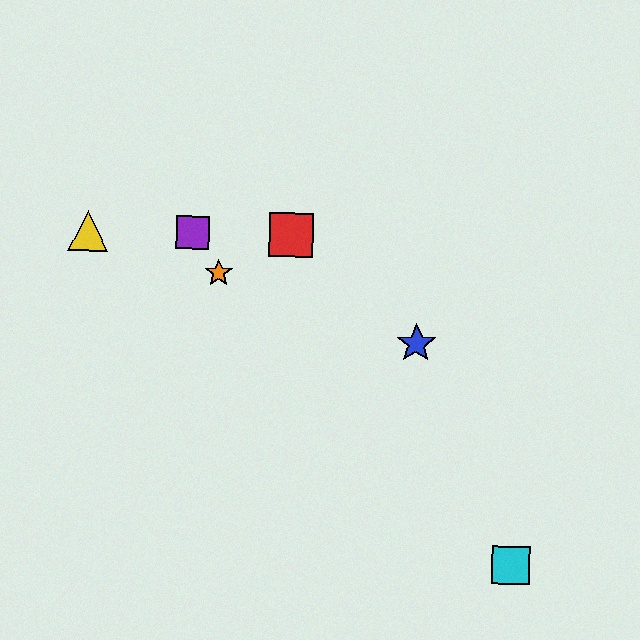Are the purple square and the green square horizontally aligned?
Yes, both are at y≈233.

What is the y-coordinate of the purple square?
The purple square is at y≈233.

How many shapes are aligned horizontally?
4 shapes (the red square, the green square, the yellow triangle, the purple square) are aligned horizontally.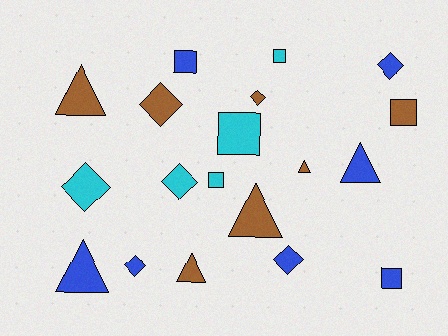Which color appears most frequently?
Blue, with 7 objects.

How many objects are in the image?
There are 19 objects.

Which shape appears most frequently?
Diamond, with 7 objects.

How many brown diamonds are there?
There are 2 brown diamonds.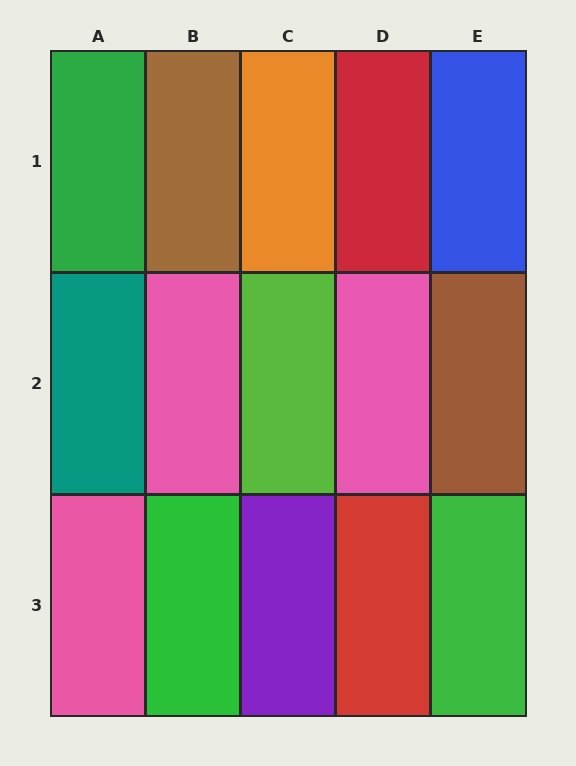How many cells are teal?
1 cell is teal.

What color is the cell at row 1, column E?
Blue.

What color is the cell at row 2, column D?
Pink.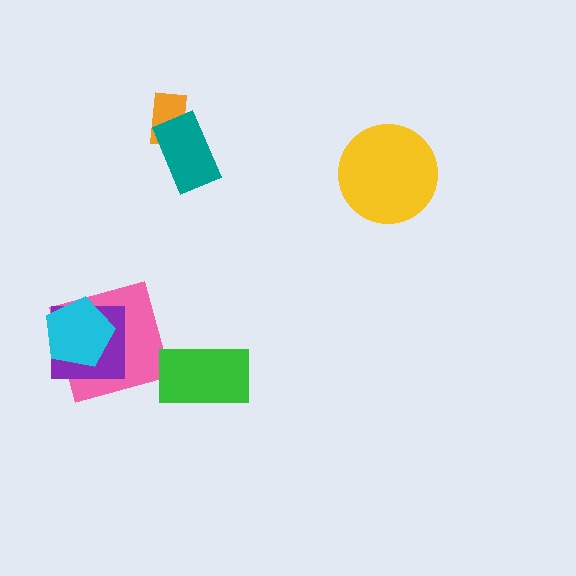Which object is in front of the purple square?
The cyan pentagon is in front of the purple square.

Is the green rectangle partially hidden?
No, no other shape covers it.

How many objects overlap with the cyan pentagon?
2 objects overlap with the cyan pentagon.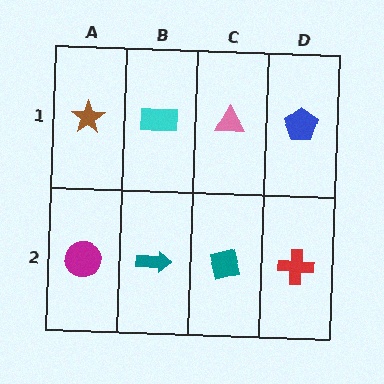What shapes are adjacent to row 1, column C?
A teal square (row 2, column C), a cyan rectangle (row 1, column B), a blue pentagon (row 1, column D).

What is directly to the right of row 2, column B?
A teal square.